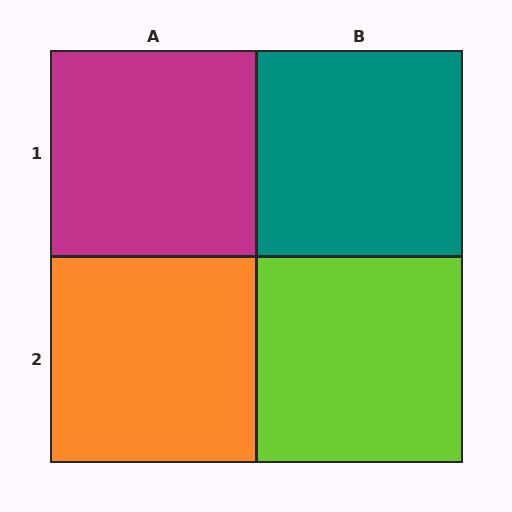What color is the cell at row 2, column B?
Lime.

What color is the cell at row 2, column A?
Orange.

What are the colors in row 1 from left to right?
Magenta, teal.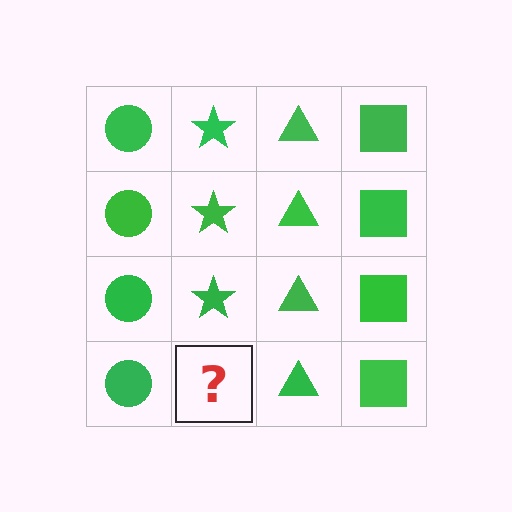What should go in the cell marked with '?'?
The missing cell should contain a green star.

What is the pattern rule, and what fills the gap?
The rule is that each column has a consistent shape. The gap should be filled with a green star.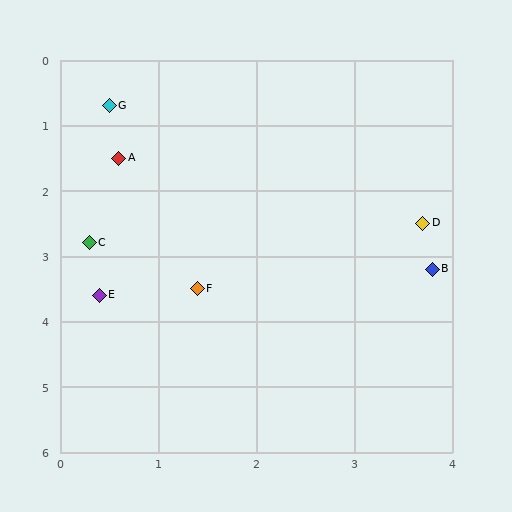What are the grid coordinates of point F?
Point F is at approximately (1.4, 3.5).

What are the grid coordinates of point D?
Point D is at approximately (3.7, 2.5).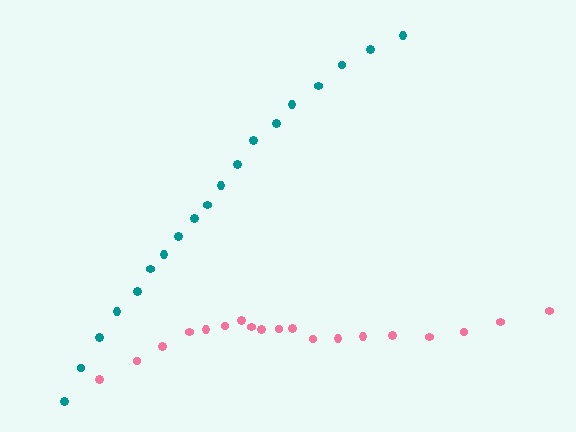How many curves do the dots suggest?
There are 2 distinct paths.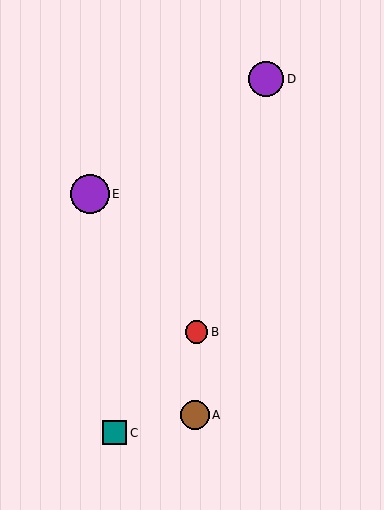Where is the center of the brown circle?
The center of the brown circle is at (195, 415).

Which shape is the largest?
The purple circle (labeled E) is the largest.